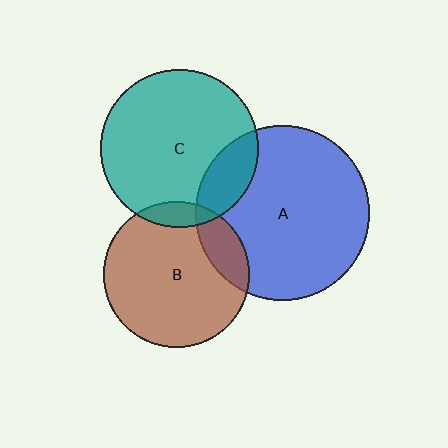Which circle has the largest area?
Circle A (blue).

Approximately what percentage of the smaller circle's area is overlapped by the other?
Approximately 20%.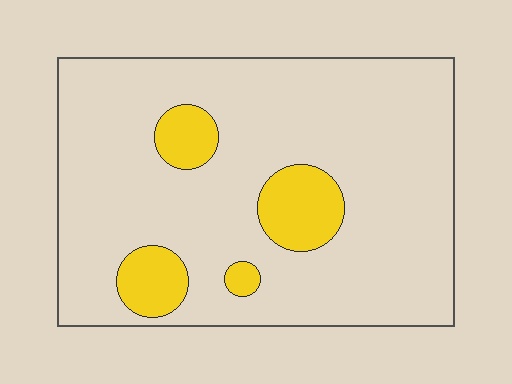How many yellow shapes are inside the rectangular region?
4.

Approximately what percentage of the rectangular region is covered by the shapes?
Approximately 15%.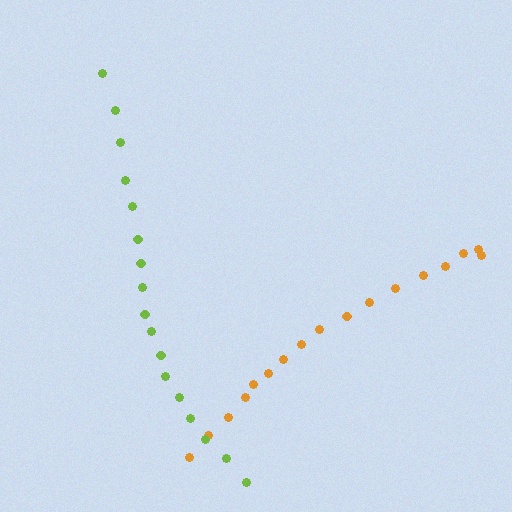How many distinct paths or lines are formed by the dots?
There are 2 distinct paths.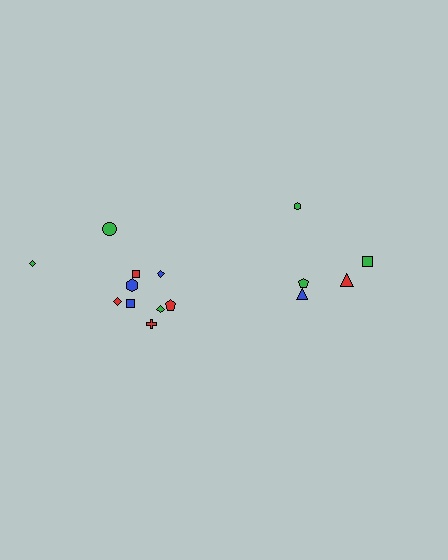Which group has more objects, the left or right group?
The left group.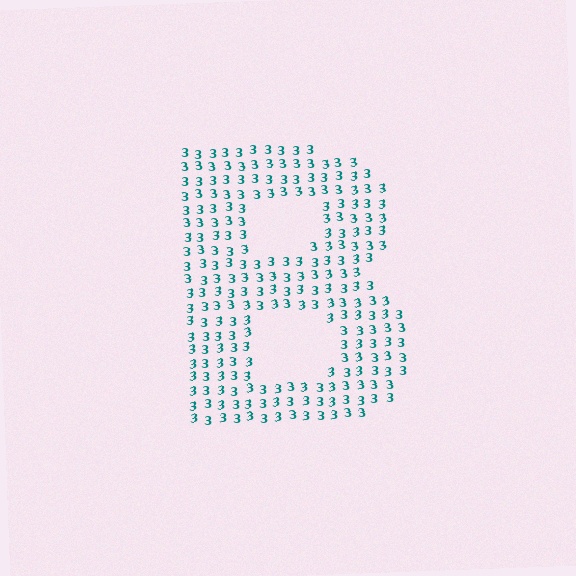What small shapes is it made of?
It is made of small digit 3's.